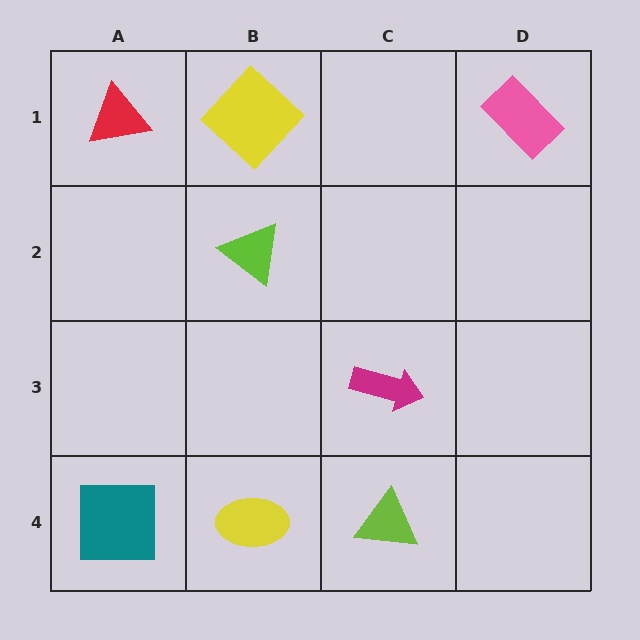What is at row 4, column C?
A lime triangle.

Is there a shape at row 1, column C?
No, that cell is empty.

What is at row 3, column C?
A magenta arrow.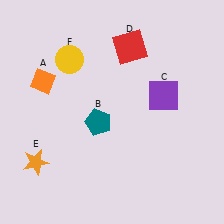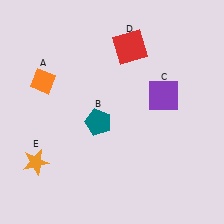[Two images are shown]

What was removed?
The yellow circle (F) was removed in Image 2.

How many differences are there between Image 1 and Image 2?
There is 1 difference between the two images.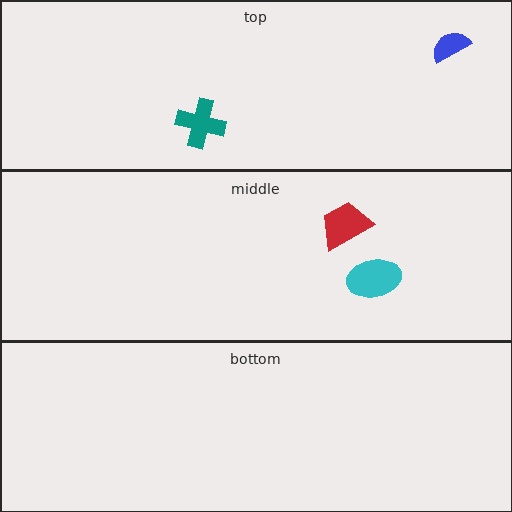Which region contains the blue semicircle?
The top region.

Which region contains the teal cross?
The top region.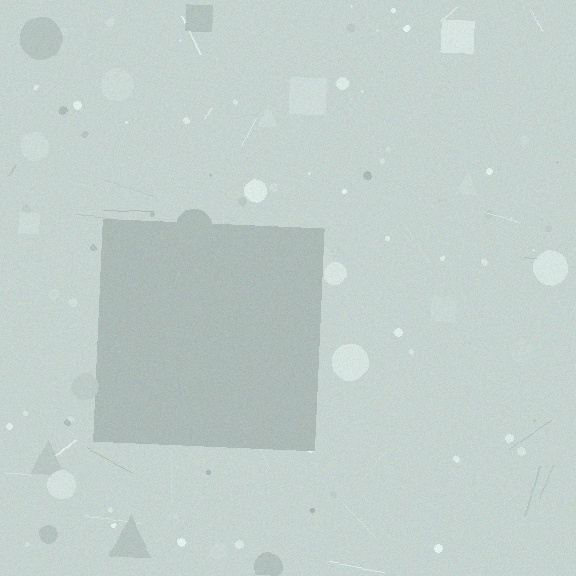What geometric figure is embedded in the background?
A square is embedded in the background.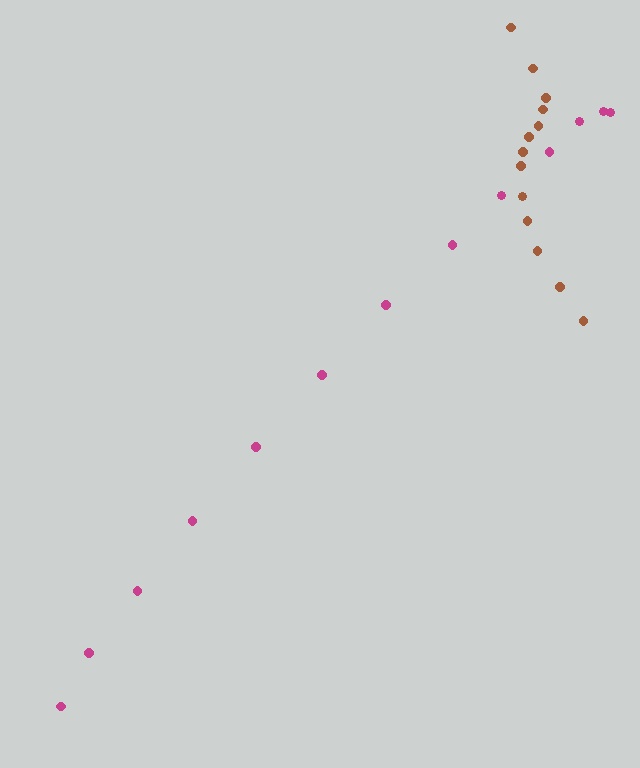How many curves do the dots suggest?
There are 2 distinct paths.